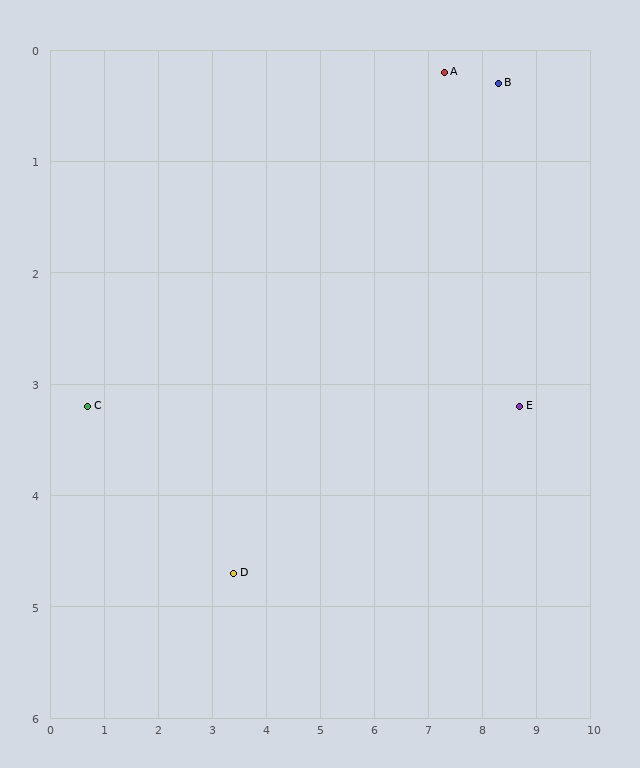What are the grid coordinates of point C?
Point C is at approximately (0.7, 3.2).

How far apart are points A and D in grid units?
Points A and D are about 6.0 grid units apart.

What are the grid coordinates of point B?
Point B is at approximately (8.3, 0.3).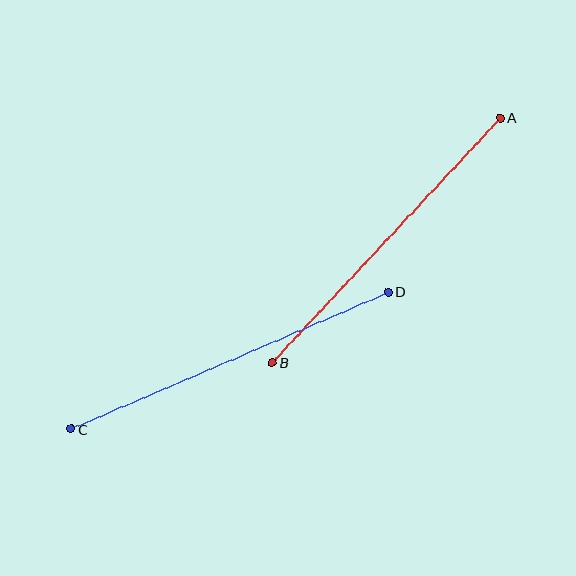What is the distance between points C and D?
The distance is approximately 346 pixels.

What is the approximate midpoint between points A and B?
The midpoint is at approximately (386, 240) pixels.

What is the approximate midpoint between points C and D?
The midpoint is at approximately (230, 360) pixels.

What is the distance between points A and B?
The distance is approximately 335 pixels.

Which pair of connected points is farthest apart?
Points C and D are farthest apart.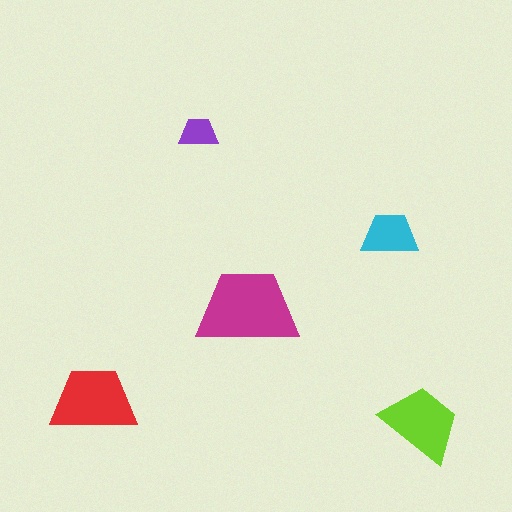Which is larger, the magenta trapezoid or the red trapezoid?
The magenta one.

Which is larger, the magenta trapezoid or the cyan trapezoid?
The magenta one.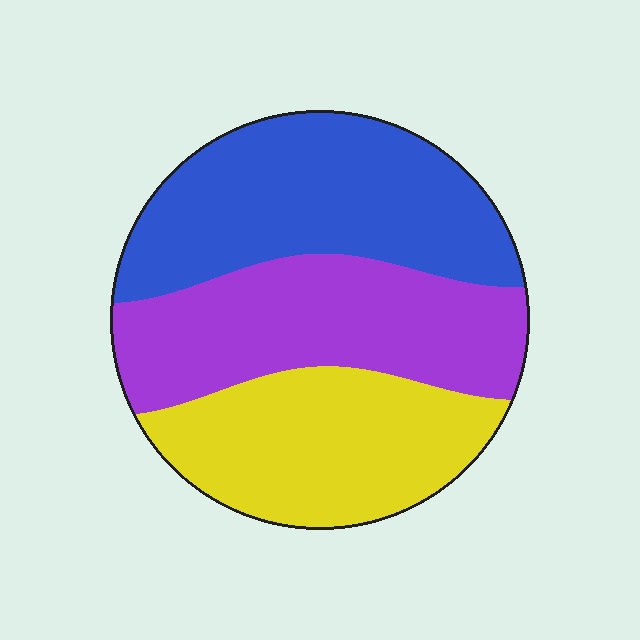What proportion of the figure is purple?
Purple takes up about one third (1/3) of the figure.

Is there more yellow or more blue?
Blue.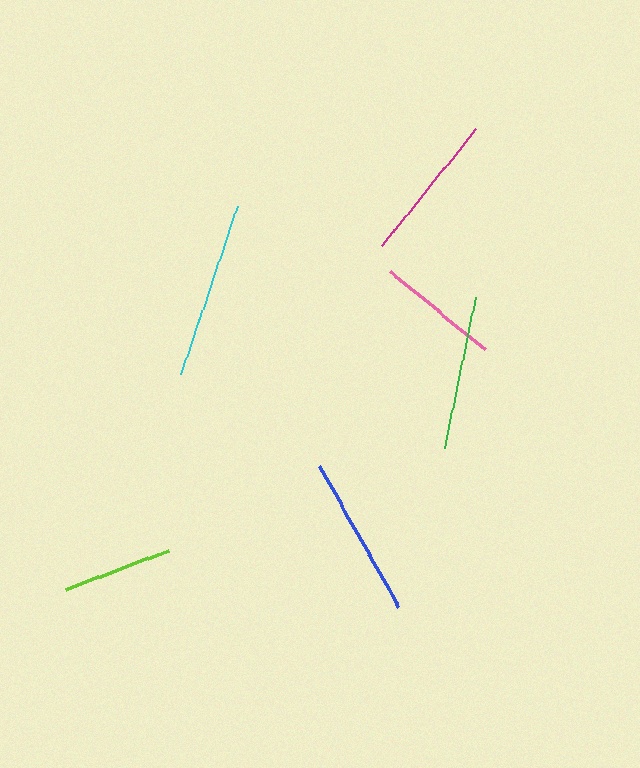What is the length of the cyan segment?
The cyan segment is approximately 177 pixels long.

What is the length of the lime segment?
The lime segment is approximately 110 pixels long.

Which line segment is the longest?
The cyan line is the longest at approximately 177 pixels.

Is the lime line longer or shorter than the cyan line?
The cyan line is longer than the lime line.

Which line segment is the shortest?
The lime line is the shortest at approximately 110 pixels.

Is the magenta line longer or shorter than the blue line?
The blue line is longer than the magenta line.